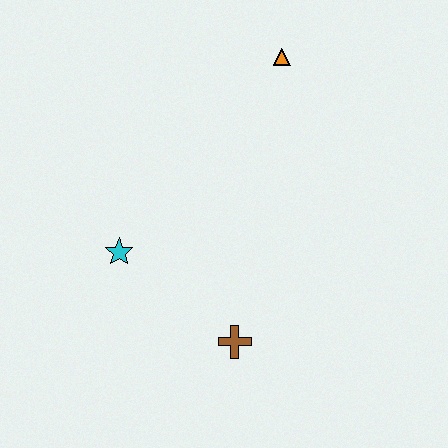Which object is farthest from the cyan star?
The orange triangle is farthest from the cyan star.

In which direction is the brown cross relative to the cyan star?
The brown cross is to the right of the cyan star.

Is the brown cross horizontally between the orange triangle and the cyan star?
Yes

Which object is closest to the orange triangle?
The cyan star is closest to the orange triangle.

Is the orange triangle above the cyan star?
Yes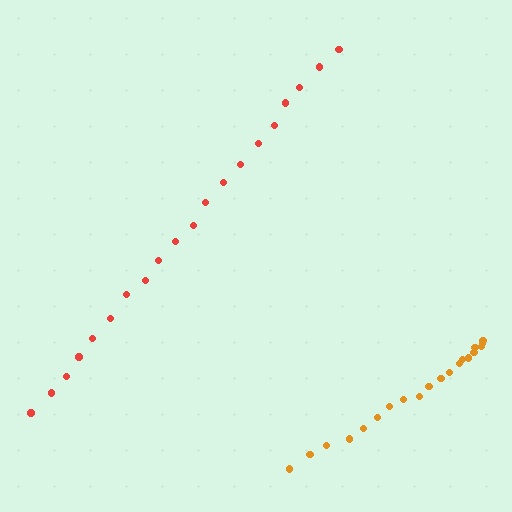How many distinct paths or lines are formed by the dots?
There are 2 distinct paths.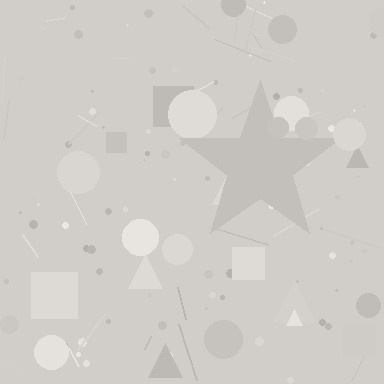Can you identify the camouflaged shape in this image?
The camouflaged shape is a star.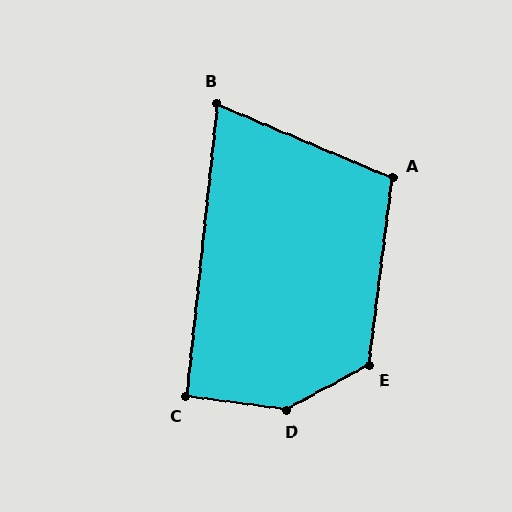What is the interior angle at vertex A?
Approximately 106 degrees (obtuse).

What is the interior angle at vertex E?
Approximately 126 degrees (obtuse).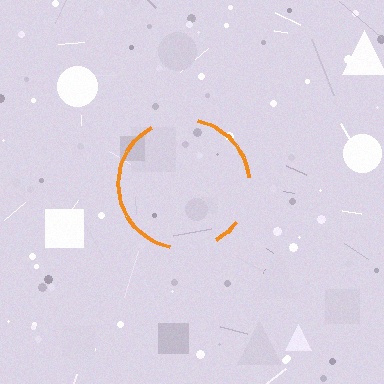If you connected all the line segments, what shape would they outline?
They would outline a circle.